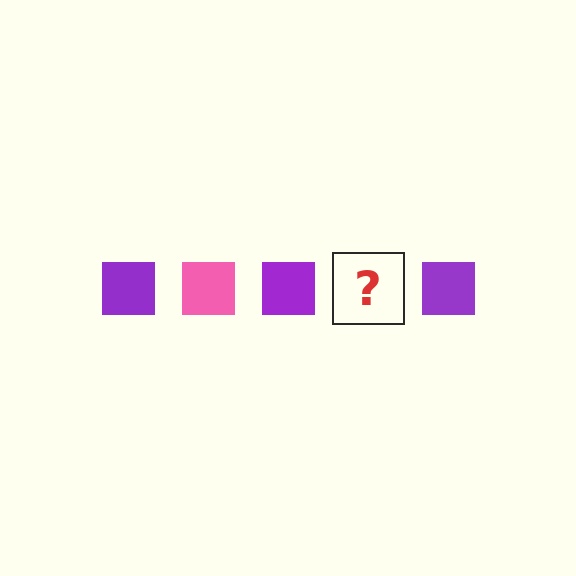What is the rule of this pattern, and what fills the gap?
The rule is that the pattern cycles through purple, pink squares. The gap should be filled with a pink square.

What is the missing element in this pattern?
The missing element is a pink square.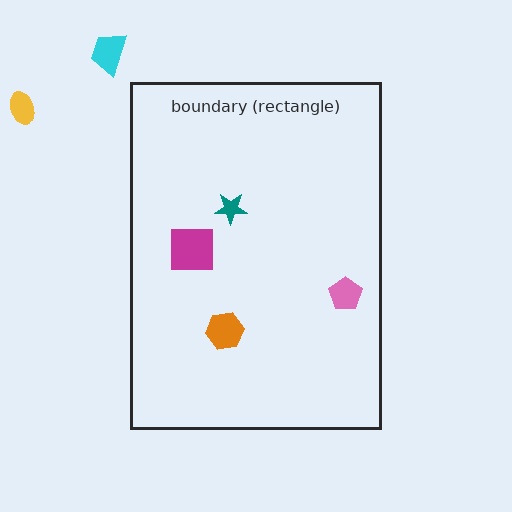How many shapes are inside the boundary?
4 inside, 2 outside.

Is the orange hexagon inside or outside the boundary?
Inside.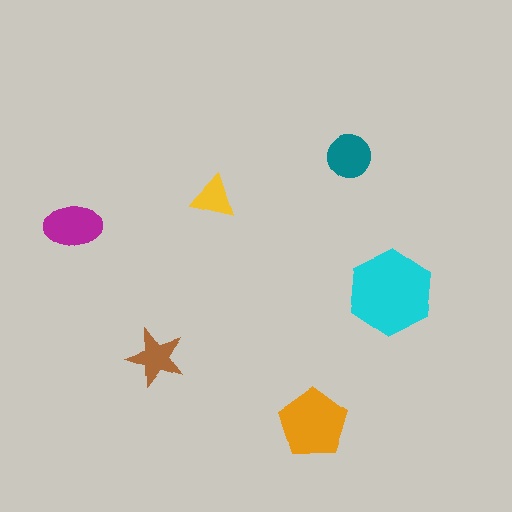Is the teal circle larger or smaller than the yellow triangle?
Larger.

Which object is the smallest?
The yellow triangle.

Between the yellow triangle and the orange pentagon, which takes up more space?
The orange pentagon.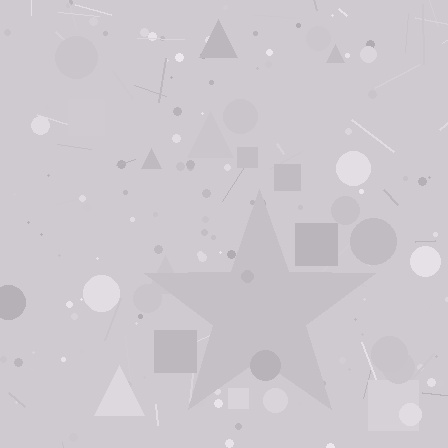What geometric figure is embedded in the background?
A star is embedded in the background.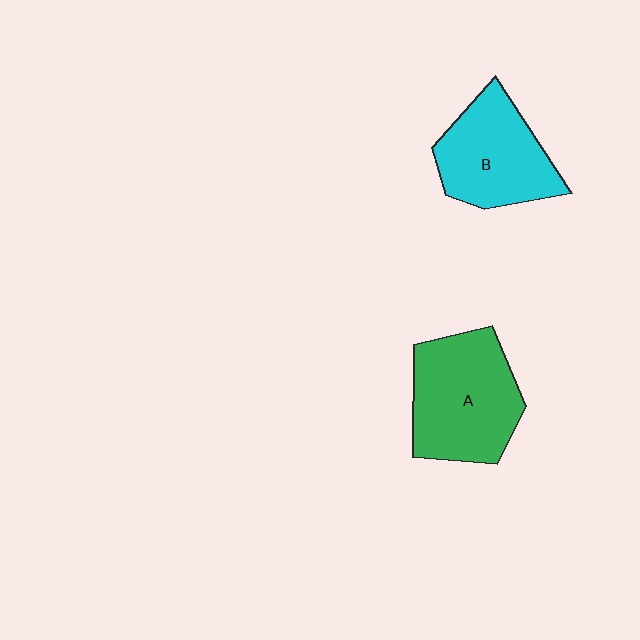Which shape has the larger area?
Shape A (green).